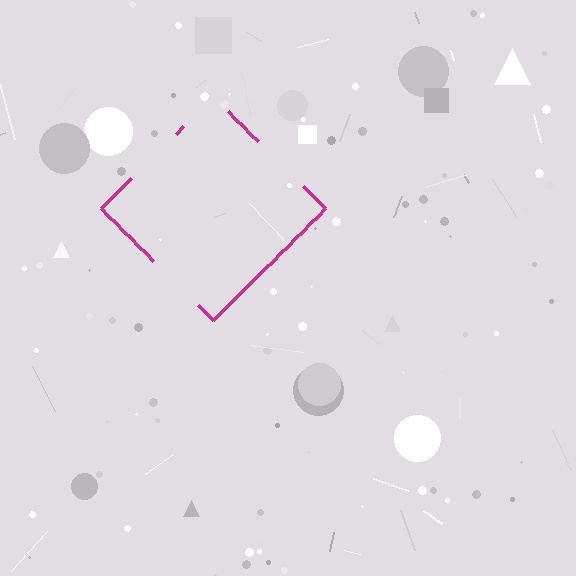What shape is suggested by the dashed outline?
The dashed outline suggests a diamond.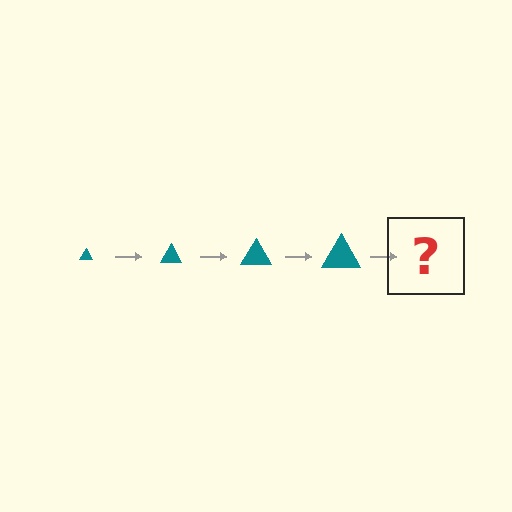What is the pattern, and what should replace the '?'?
The pattern is that the triangle gets progressively larger each step. The '?' should be a teal triangle, larger than the previous one.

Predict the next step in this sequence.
The next step is a teal triangle, larger than the previous one.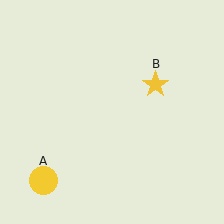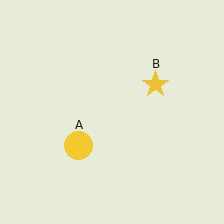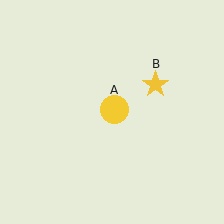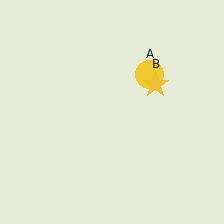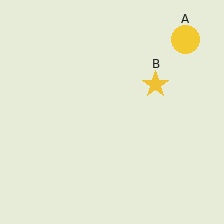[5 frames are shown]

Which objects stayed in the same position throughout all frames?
Yellow star (object B) remained stationary.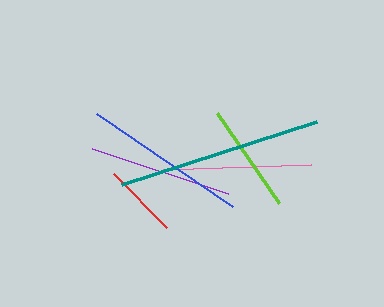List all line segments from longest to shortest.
From longest to shortest: teal, blue, pink, purple, lime, red.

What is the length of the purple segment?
The purple segment is approximately 143 pixels long.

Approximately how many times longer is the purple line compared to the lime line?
The purple line is approximately 1.3 times the length of the lime line.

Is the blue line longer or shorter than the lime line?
The blue line is longer than the lime line.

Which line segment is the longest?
The teal line is the longest at approximately 206 pixels.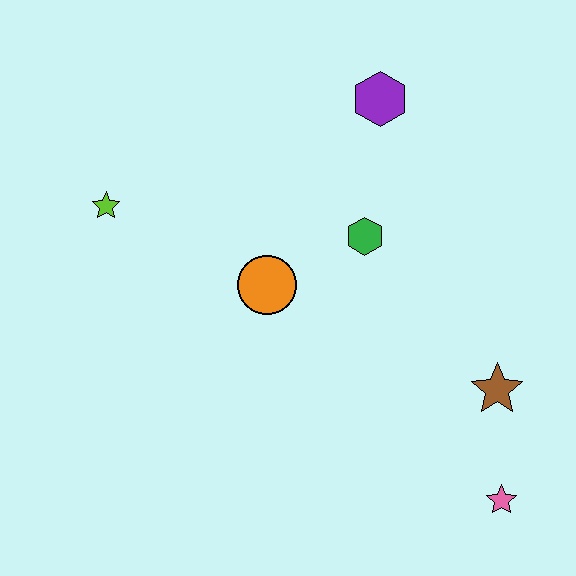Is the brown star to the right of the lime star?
Yes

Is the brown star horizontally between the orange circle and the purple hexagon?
No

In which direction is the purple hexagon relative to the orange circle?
The purple hexagon is above the orange circle.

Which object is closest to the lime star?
The orange circle is closest to the lime star.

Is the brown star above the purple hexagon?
No